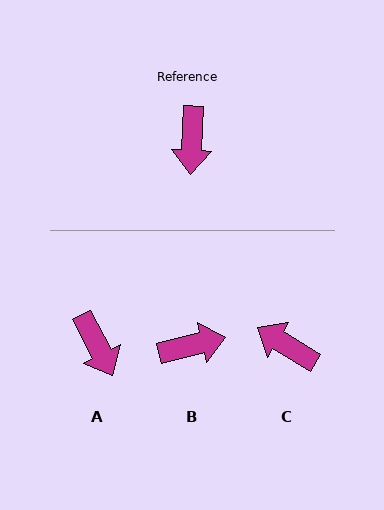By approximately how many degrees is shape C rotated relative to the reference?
Approximately 119 degrees clockwise.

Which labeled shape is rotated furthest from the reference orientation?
C, about 119 degrees away.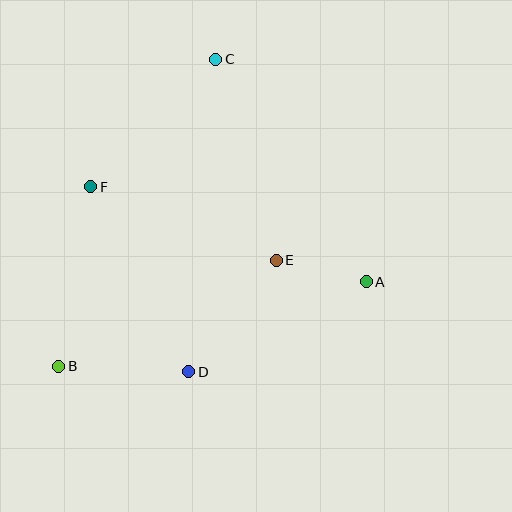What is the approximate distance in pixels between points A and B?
The distance between A and B is approximately 319 pixels.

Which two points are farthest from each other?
Points B and C are farthest from each other.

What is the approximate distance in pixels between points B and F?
The distance between B and F is approximately 182 pixels.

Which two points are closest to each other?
Points A and E are closest to each other.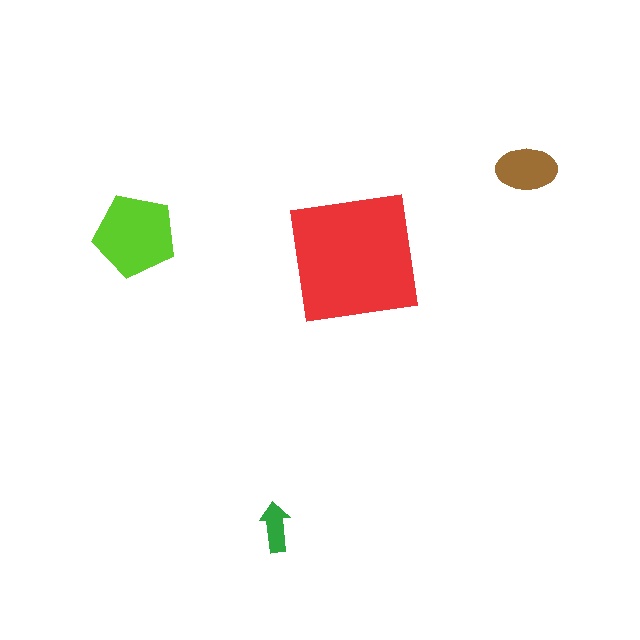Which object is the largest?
The red square.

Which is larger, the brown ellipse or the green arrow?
The brown ellipse.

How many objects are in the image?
There are 4 objects in the image.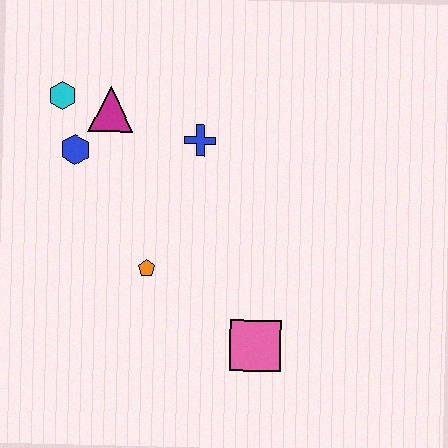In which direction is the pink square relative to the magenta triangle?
The pink square is below the magenta triangle.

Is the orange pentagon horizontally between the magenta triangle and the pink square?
Yes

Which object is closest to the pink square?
The orange pentagon is closest to the pink square.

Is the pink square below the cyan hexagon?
Yes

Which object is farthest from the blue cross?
The pink square is farthest from the blue cross.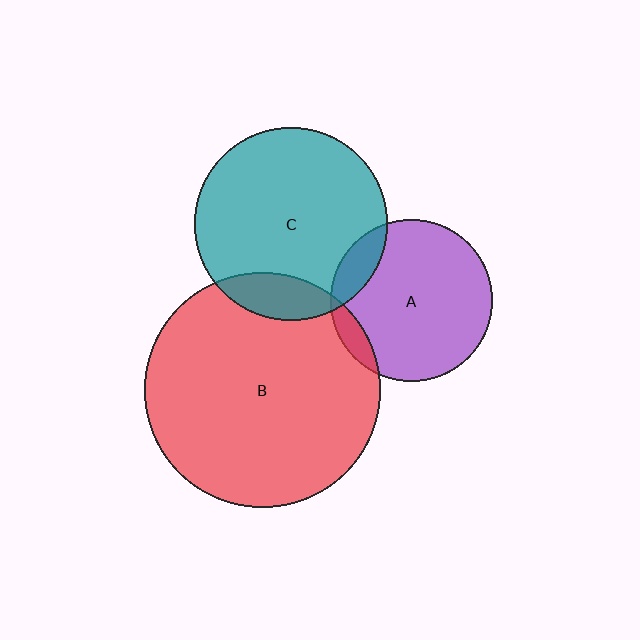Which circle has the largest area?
Circle B (red).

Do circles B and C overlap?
Yes.